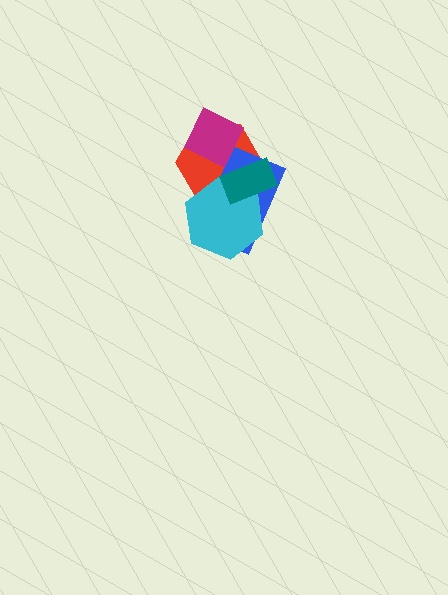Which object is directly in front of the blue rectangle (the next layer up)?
The cyan hexagon is directly in front of the blue rectangle.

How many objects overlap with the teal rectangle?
3 objects overlap with the teal rectangle.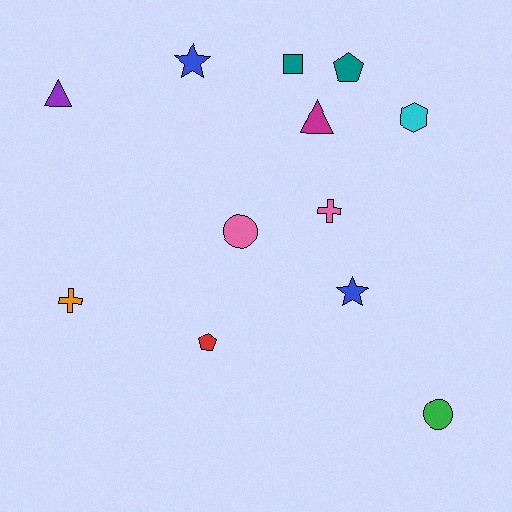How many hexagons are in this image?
There is 1 hexagon.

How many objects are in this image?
There are 12 objects.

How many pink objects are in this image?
There are 2 pink objects.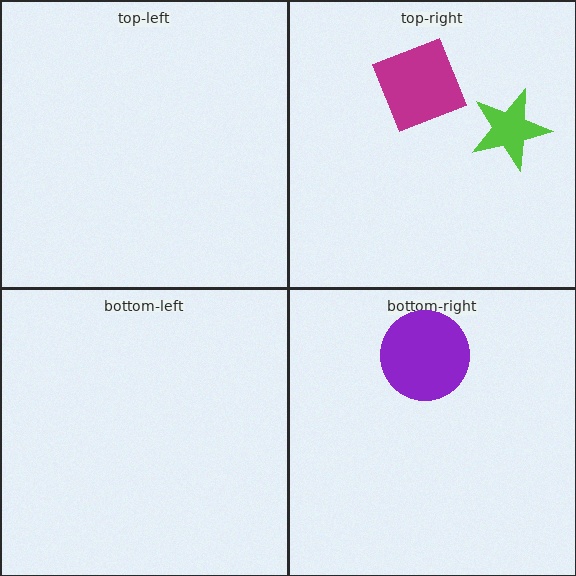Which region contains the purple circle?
The bottom-right region.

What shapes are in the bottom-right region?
The purple circle.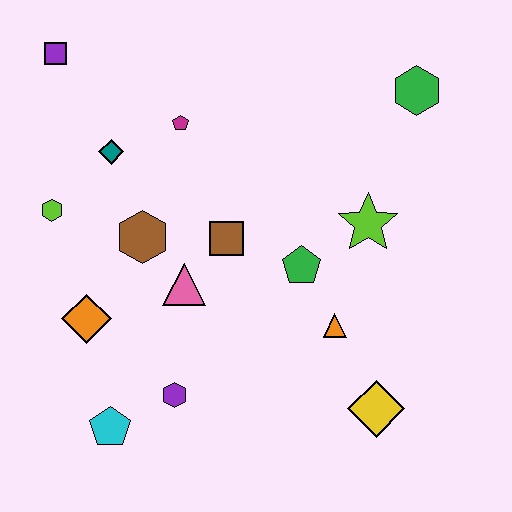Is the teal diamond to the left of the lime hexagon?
No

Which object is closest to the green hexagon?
The lime star is closest to the green hexagon.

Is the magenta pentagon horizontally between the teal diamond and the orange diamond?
No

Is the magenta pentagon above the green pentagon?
Yes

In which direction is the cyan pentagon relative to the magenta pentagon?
The cyan pentagon is below the magenta pentagon.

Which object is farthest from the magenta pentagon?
The yellow diamond is farthest from the magenta pentagon.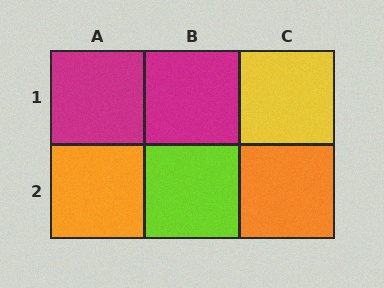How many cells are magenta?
2 cells are magenta.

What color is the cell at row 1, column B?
Magenta.